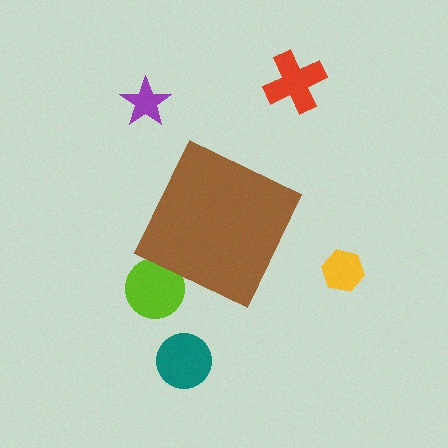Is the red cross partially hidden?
No, the red cross is fully visible.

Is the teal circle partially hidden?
No, the teal circle is fully visible.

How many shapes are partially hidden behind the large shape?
1 shape is partially hidden.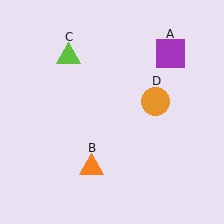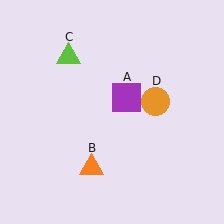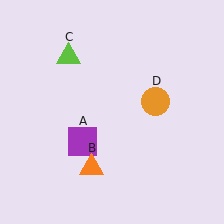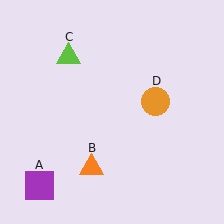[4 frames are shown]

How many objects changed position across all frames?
1 object changed position: purple square (object A).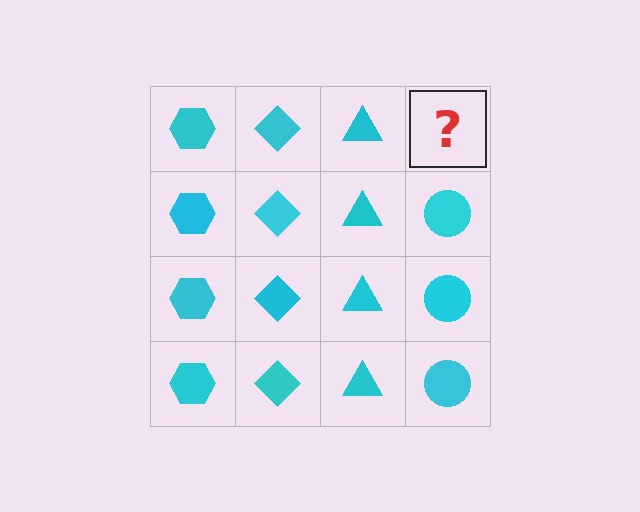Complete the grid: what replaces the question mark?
The question mark should be replaced with a cyan circle.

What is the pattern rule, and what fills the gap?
The rule is that each column has a consistent shape. The gap should be filled with a cyan circle.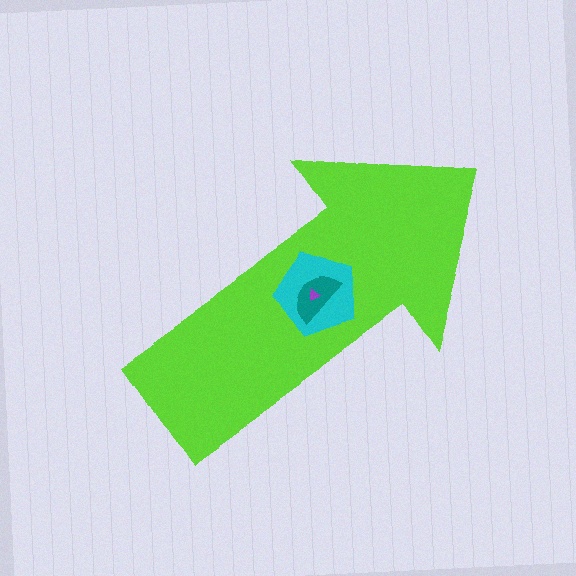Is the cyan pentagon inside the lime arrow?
Yes.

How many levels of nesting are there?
4.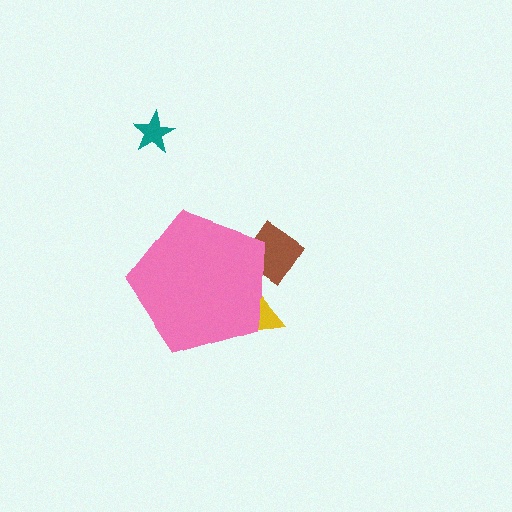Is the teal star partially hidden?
No, the teal star is fully visible.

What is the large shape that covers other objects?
A pink pentagon.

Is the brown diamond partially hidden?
Yes, the brown diamond is partially hidden behind the pink pentagon.